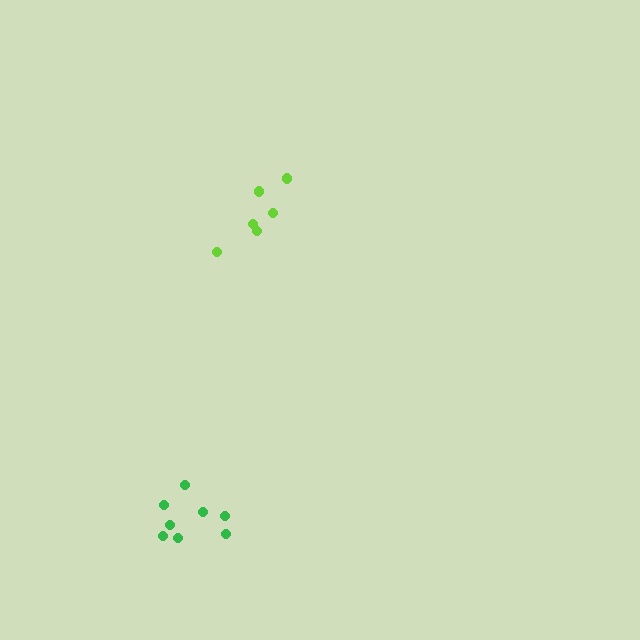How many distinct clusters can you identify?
There are 2 distinct clusters.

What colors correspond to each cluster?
The clusters are colored: lime, green.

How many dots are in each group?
Group 1: 6 dots, Group 2: 8 dots (14 total).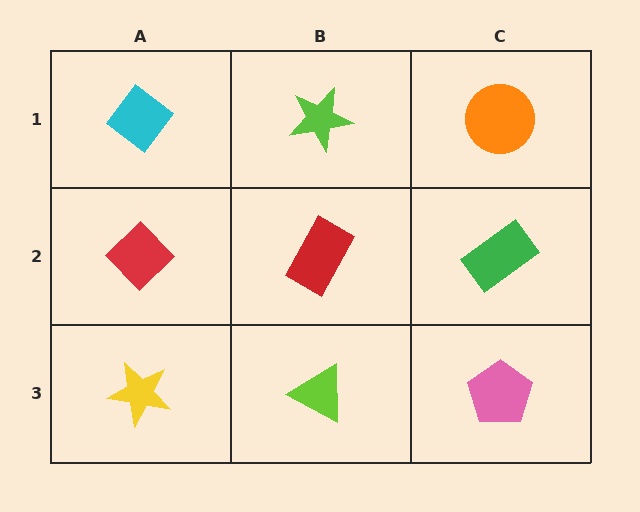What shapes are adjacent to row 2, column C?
An orange circle (row 1, column C), a pink pentagon (row 3, column C), a red rectangle (row 2, column B).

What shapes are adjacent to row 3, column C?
A green rectangle (row 2, column C), a lime triangle (row 3, column B).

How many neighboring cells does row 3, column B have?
3.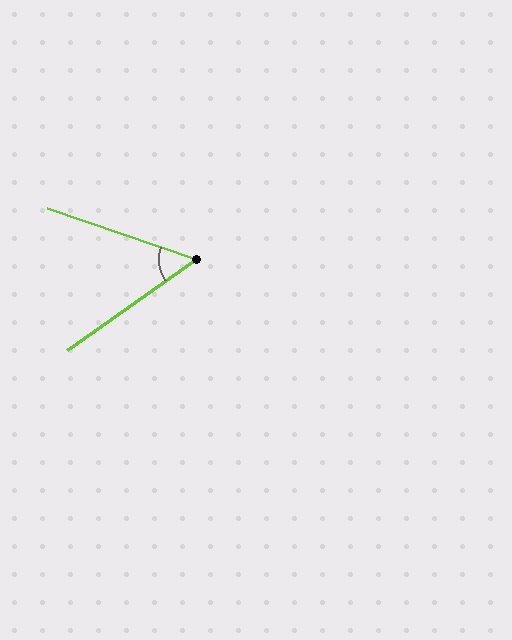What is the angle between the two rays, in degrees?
Approximately 54 degrees.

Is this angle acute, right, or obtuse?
It is acute.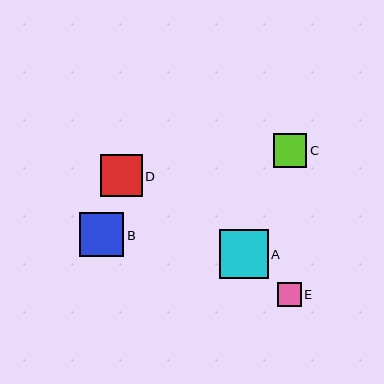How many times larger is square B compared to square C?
Square B is approximately 1.3 times the size of square C.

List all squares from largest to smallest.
From largest to smallest: A, B, D, C, E.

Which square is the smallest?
Square E is the smallest with a size of approximately 24 pixels.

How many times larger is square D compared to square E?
Square D is approximately 1.8 times the size of square E.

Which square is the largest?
Square A is the largest with a size of approximately 49 pixels.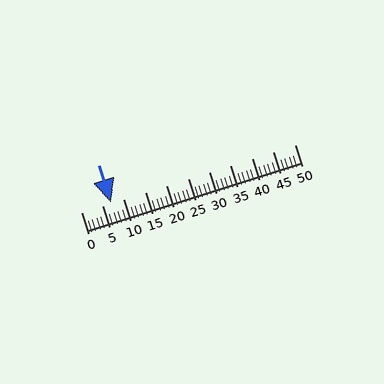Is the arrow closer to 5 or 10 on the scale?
The arrow is closer to 5.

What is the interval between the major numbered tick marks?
The major tick marks are spaced 5 units apart.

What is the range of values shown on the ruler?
The ruler shows values from 0 to 50.